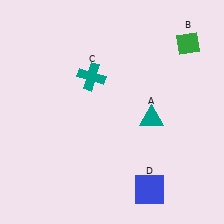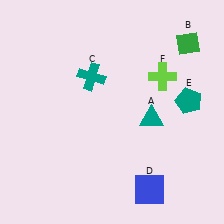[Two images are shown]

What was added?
A teal pentagon (E), a lime cross (F) were added in Image 2.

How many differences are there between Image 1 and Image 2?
There are 2 differences between the two images.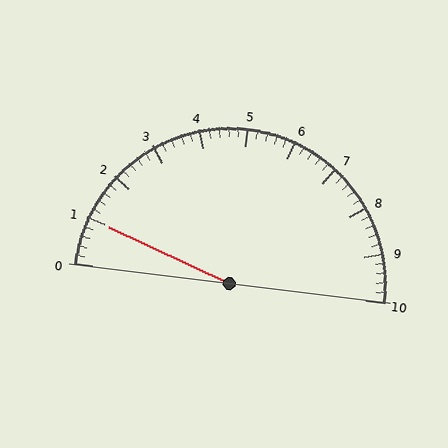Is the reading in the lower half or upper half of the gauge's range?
The reading is in the lower half of the range (0 to 10).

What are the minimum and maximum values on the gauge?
The gauge ranges from 0 to 10.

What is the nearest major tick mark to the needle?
The nearest major tick mark is 1.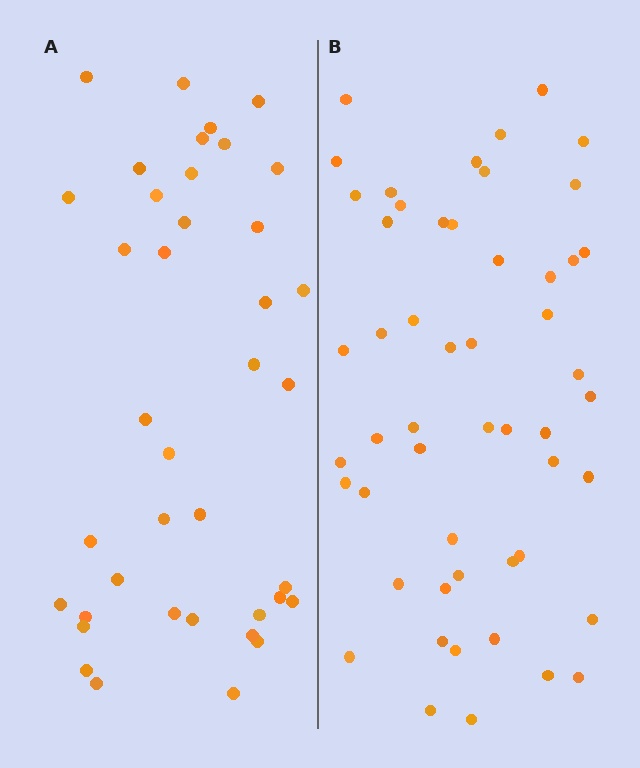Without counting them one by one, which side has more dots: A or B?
Region B (the right region) has more dots.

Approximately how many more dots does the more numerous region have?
Region B has approximately 15 more dots than region A.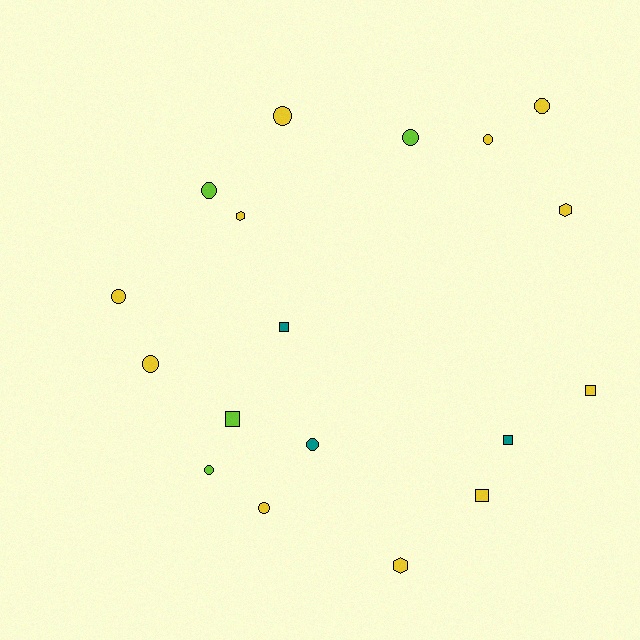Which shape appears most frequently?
Circle, with 10 objects.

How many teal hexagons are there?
There are no teal hexagons.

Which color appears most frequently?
Yellow, with 11 objects.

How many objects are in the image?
There are 18 objects.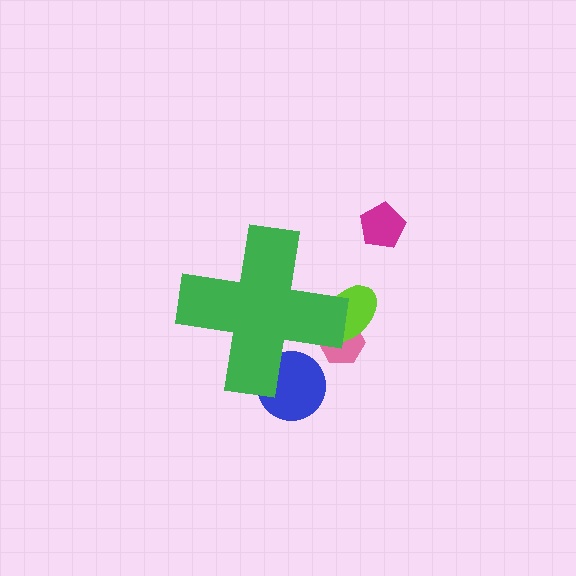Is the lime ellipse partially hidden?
Yes, the lime ellipse is partially hidden behind the green cross.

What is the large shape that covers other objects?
A green cross.